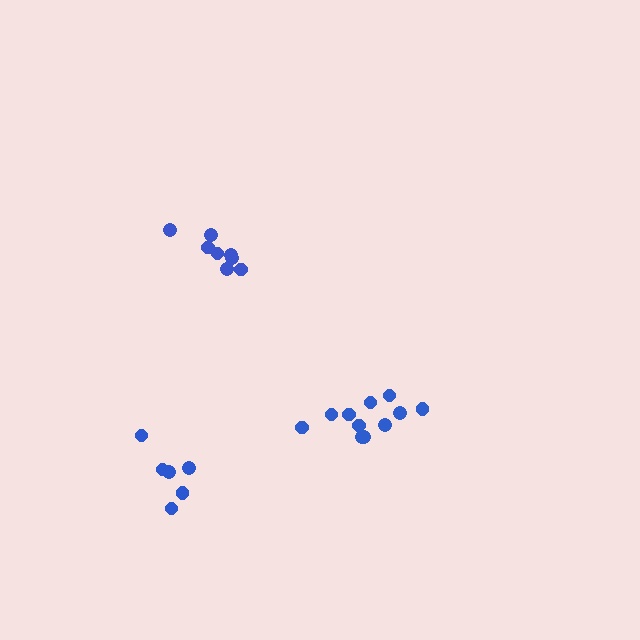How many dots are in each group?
Group 1: 8 dots, Group 2: 6 dots, Group 3: 11 dots (25 total).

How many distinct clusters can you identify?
There are 3 distinct clusters.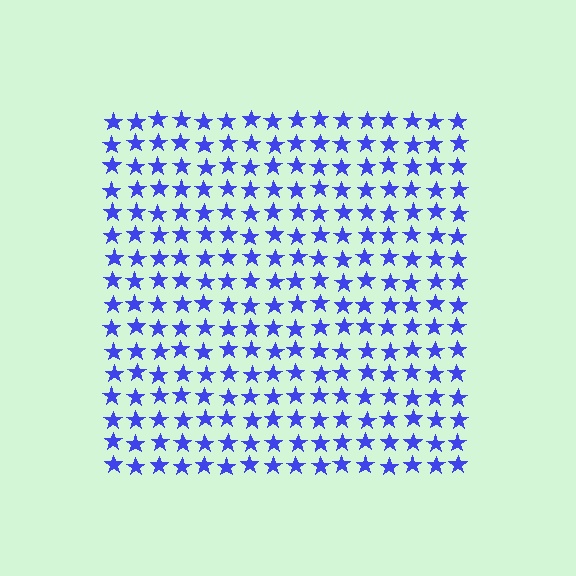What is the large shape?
The large shape is a square.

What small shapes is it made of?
It is made of small stars.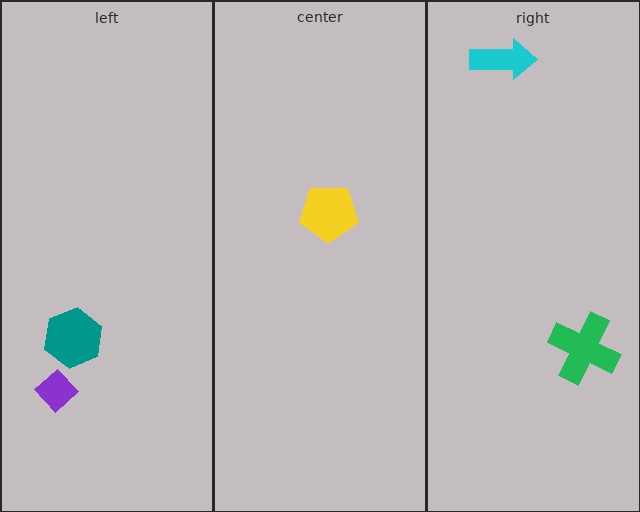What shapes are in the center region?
The yellow pentagon.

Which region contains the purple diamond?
The left region.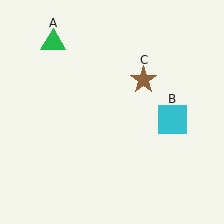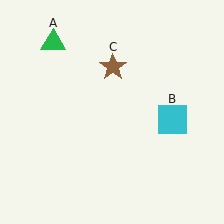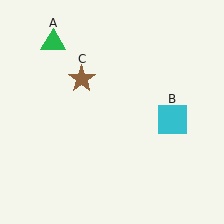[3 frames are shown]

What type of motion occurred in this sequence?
The brown star (object C) rotated counterclockwise around the center of the scene.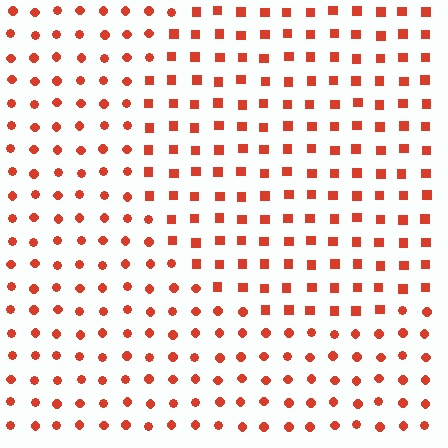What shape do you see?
I see a circle.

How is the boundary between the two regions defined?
The boundary is defined by a change in element shape: squares inside vs. circles outside. All elements share the same color and spacing.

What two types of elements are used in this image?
The image uses squares inside the circle region and circles outside it.